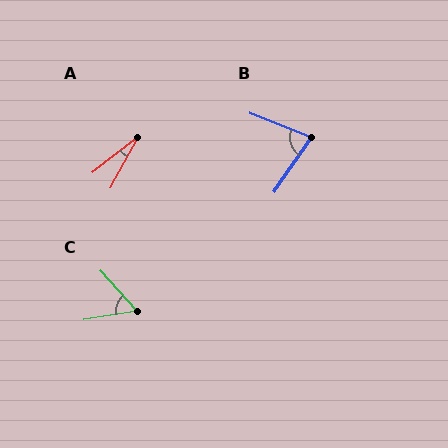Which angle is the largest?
B, at approximately 77 degrees.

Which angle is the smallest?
A, at approximately 23 degrees.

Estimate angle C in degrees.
Approximately 57 degrees.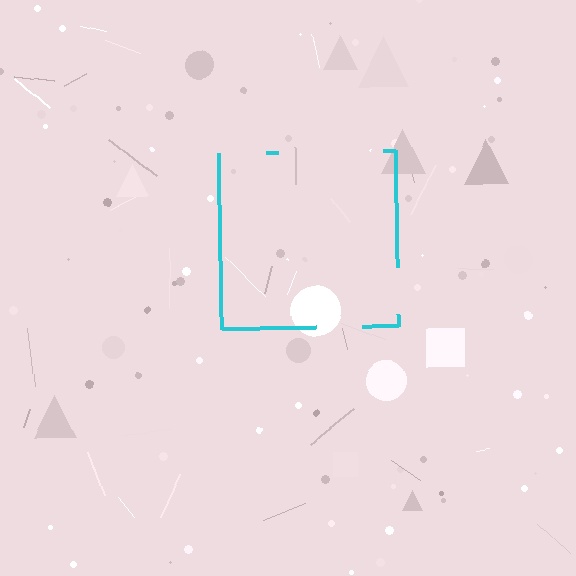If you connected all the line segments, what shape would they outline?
They would outline a square.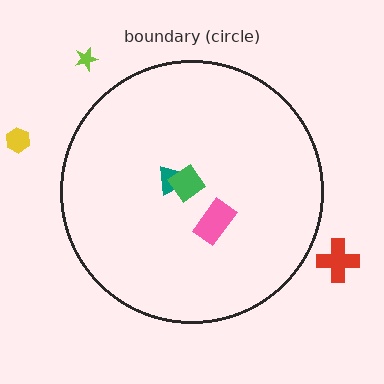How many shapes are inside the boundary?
3 inside, 3 outside.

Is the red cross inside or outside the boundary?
Outside.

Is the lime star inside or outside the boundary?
Outside.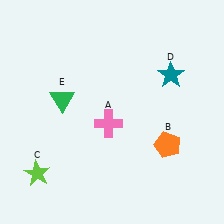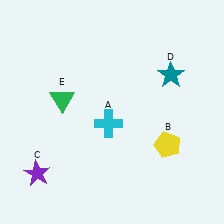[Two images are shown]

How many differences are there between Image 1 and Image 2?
There are 3 differences between the two images.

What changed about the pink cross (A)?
In Image 1, A is pink. In Image 2, it changed to cyan.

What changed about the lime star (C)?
In Image 1, C is lime. In Image 2, it changed to purple.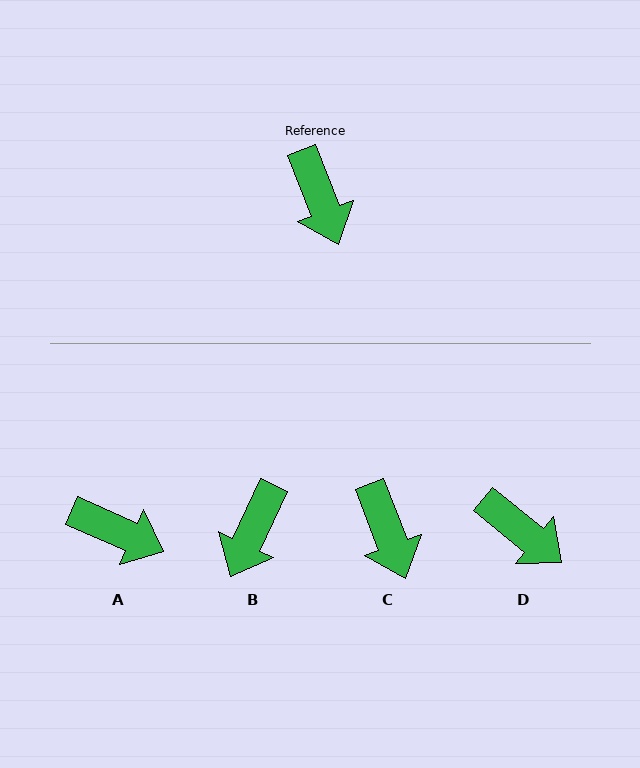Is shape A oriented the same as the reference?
No, it is off by about 45 degrees.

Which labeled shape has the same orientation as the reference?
C.